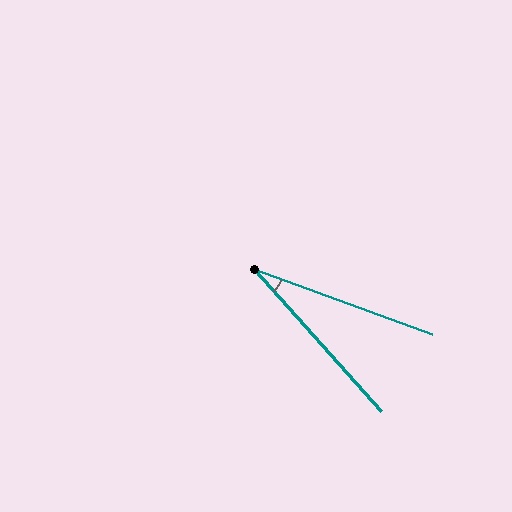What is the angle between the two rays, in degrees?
Approximately 28 degrees.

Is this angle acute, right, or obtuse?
It is acute.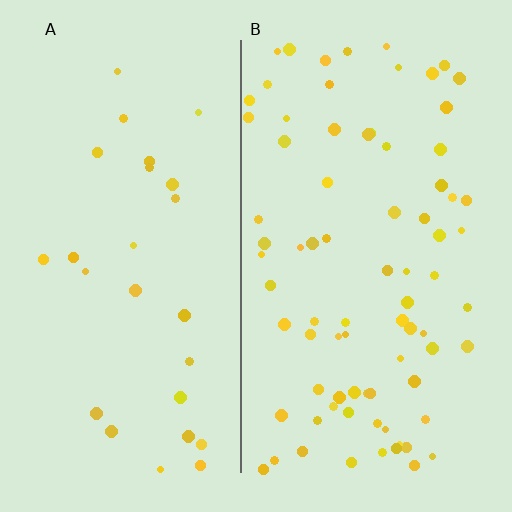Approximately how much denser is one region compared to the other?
Approximately 3.0× — region B over region A.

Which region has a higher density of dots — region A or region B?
B (the right).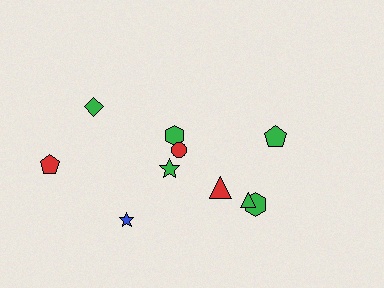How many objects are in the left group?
There are 6 objects.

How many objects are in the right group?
There are 4 objects.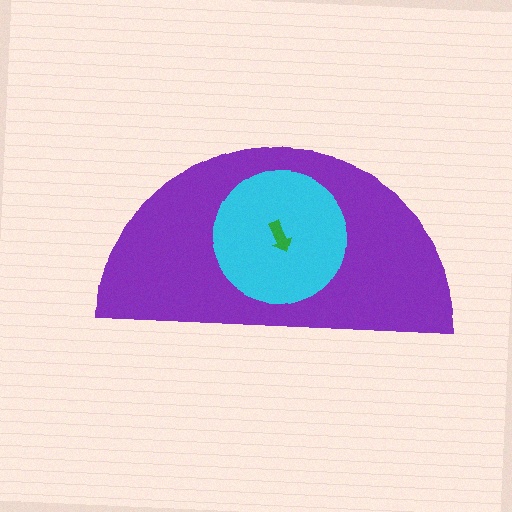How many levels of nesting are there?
3.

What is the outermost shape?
The purple semicircle.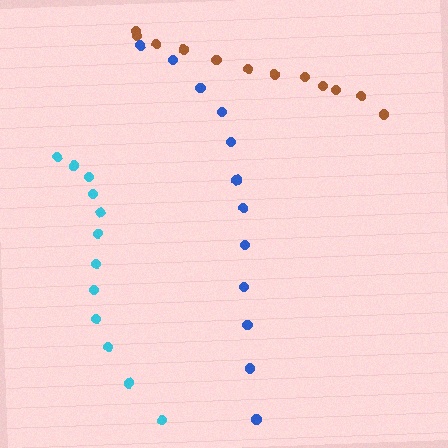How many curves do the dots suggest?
There are 3 distinct paths.